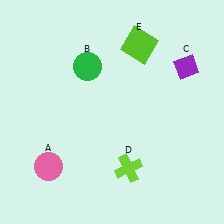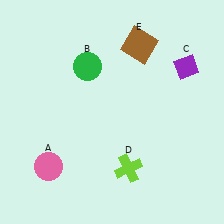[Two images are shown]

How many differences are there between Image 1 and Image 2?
There is 1 difference between the two images.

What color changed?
The square (E) changed from lime in Image 1 to brown in Image 2.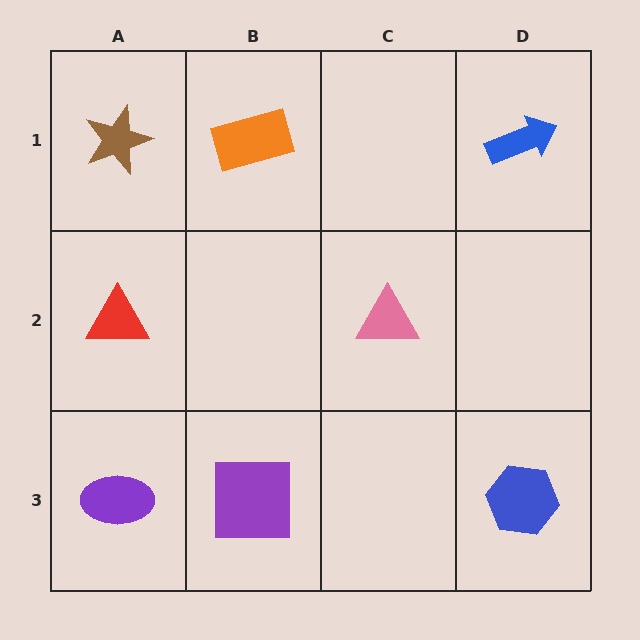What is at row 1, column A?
A brown star.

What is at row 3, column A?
A purple ellipse.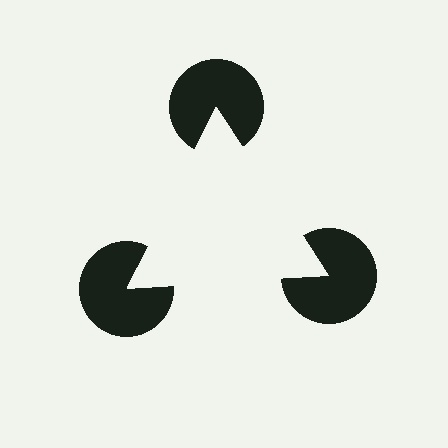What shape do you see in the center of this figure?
An illusory triangle — its edges are inferred from the aligned wedge cuts in the pac-man discs, not physically drawn.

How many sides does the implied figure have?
3 sides.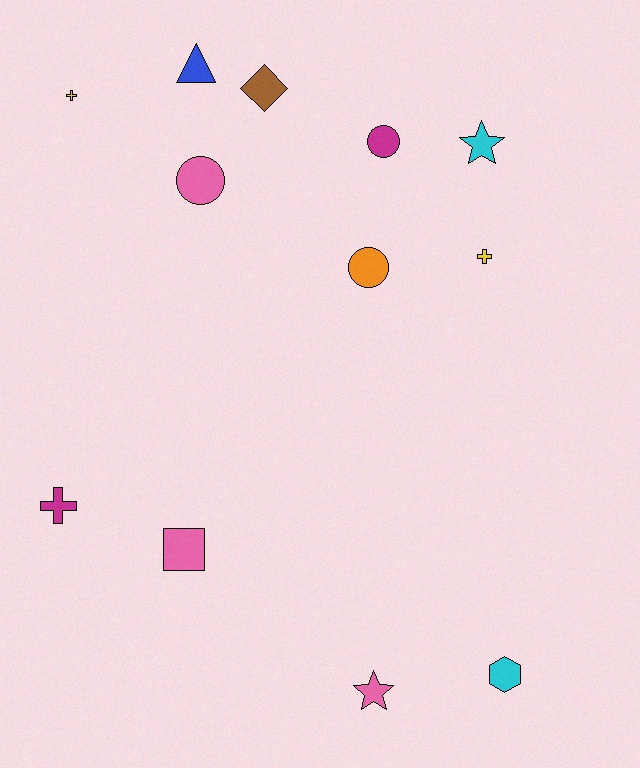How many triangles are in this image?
There is 1 triangle.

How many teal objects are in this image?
There are no teal objects.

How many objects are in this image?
There are 12 objects.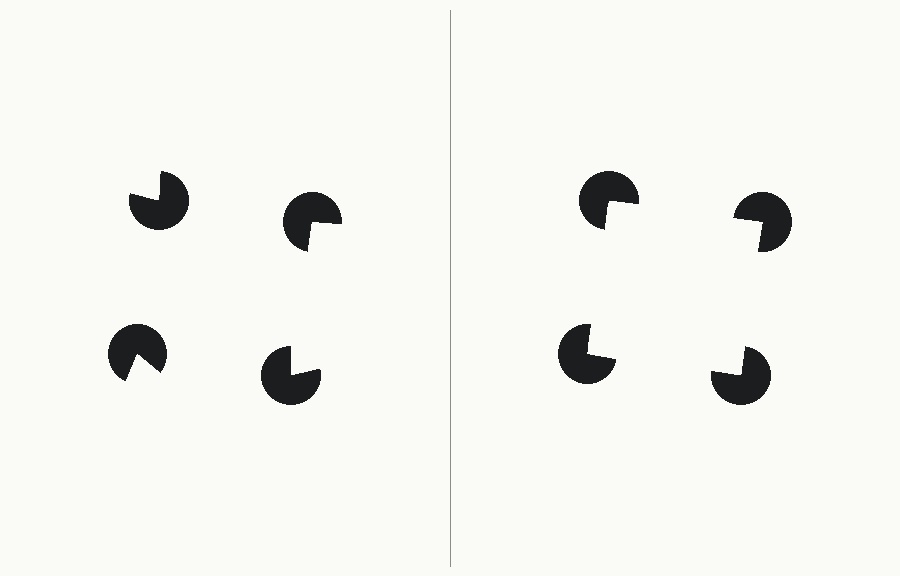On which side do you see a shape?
An illusory square appears on the right side. On the left side the wedge cuts are rotated, so no coherent shape forms.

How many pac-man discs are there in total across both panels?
8 — 4 on each side.